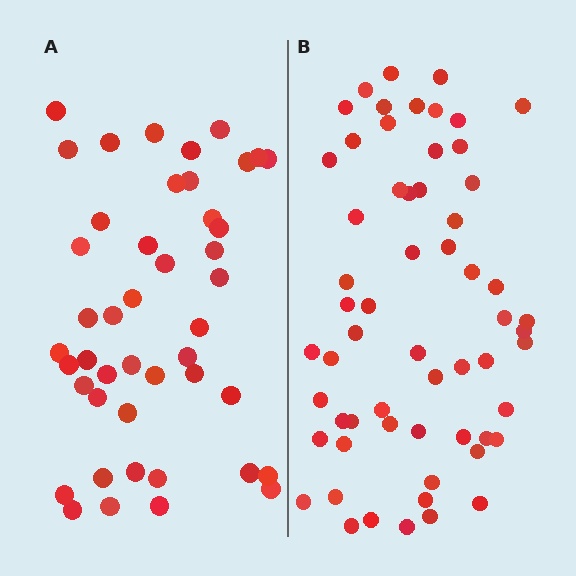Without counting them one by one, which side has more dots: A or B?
Region B (the right region) has more dots.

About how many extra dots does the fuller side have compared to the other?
Region B has approximately 15 more dots than region A.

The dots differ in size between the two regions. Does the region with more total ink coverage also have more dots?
No. Region A has more total ink coverage because its dots are larger, but region B actually contains more individual dots. Total area can be misleading — the number of items is what matters here.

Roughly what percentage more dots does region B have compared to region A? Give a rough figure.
About 35% more.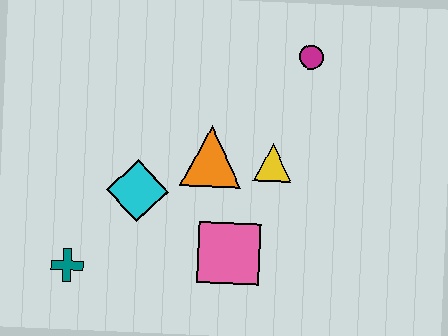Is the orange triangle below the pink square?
No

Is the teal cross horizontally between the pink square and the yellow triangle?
No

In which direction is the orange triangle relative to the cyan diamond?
The orange triangle is to the right of the cyan diamond.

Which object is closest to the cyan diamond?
The orange triangle is closest to the cyan diamond.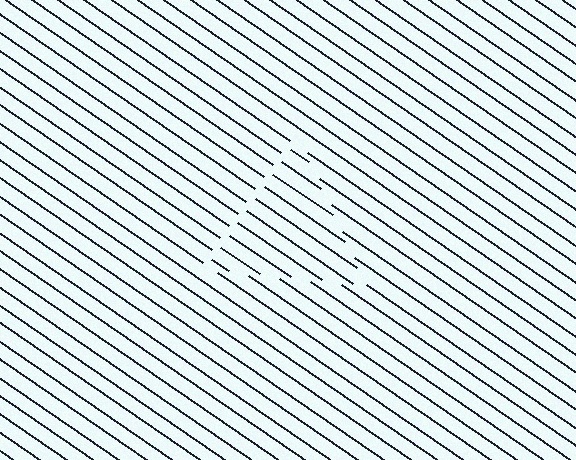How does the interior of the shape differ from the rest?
The interior of the shape contains the same grating, shifted by half a period — the contour is defined by the phase discontinuity where line-ends from the inner and outer gratings abut.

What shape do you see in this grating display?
An illusory triangle. The interior of the shape contains the same grating, shifted by half a period — the contour is defined by the phase discontinuity where line-ends from the inner and outer gratings abut.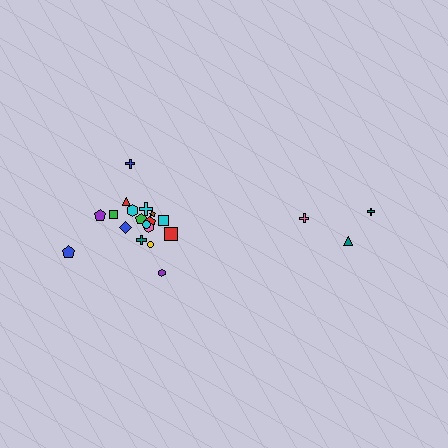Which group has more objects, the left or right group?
The left group.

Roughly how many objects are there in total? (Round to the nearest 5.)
Roughly 20 objects in total.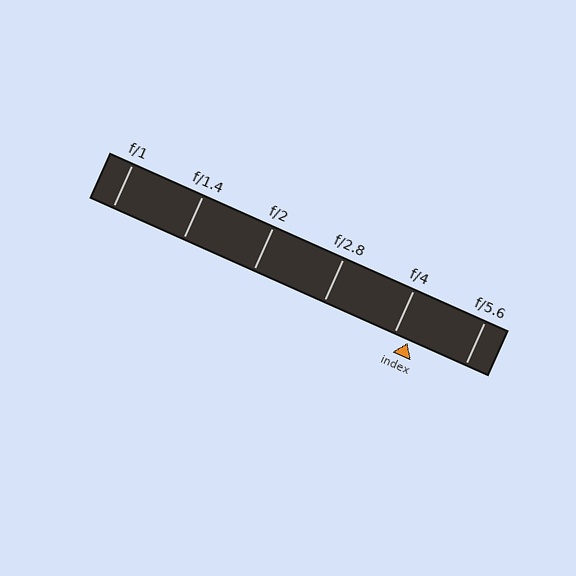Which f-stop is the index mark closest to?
The index mark is closest to f/4.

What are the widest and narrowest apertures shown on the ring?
The widest aperture shown is f/1 and the narrowest is f/5.6.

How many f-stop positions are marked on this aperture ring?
There are 6 f-stop positions marked.